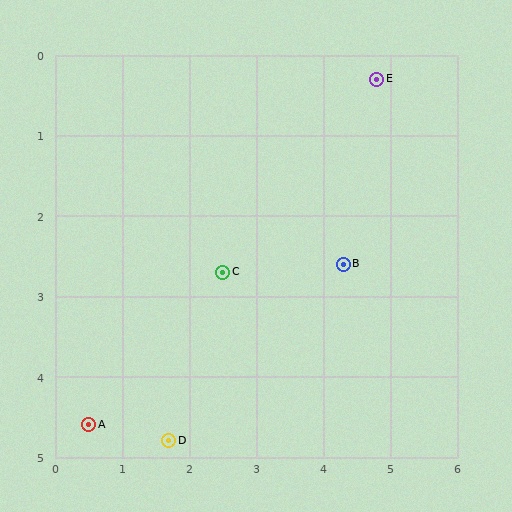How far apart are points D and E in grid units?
Points D and E are about 5.5 grid units apart.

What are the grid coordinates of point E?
Point E is at approximately (4.8, 0.3).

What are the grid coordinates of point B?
Point B is at approximately (4.3, 2.6).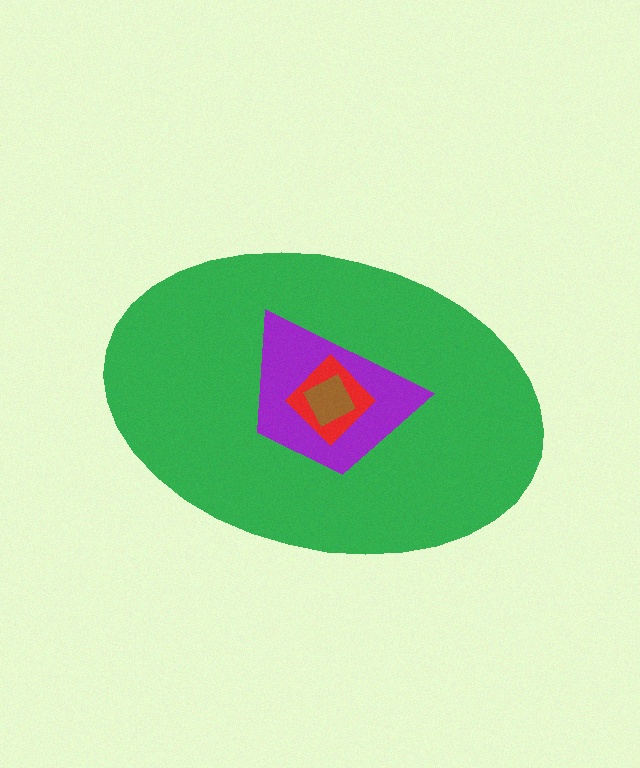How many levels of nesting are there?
4.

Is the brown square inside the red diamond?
Yes.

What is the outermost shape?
The green ellipse.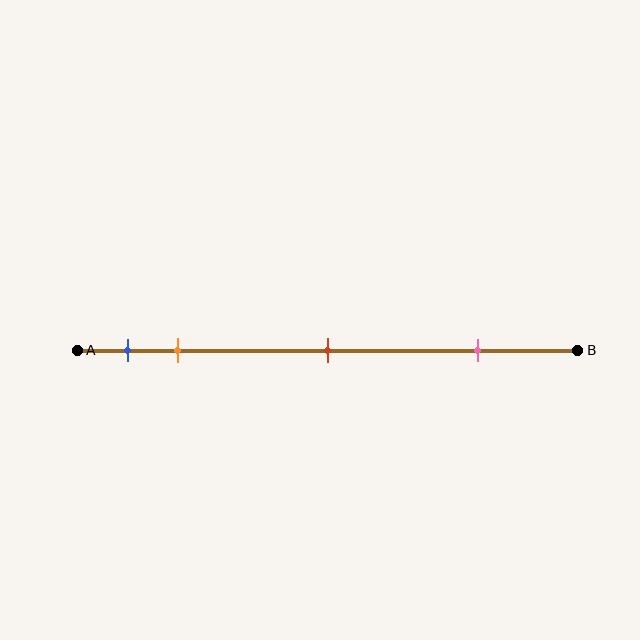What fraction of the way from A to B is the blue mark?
The blue mark is approximately 10% (0.1) of the way from A to B.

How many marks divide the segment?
There are 4 marks dividing the segment.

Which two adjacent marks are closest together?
The blue and orange marks are the closest adjacent pair.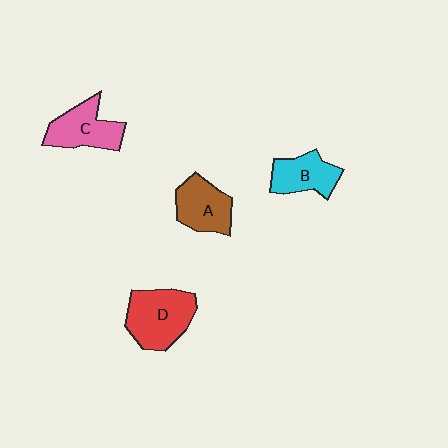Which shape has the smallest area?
Shape B (cyan).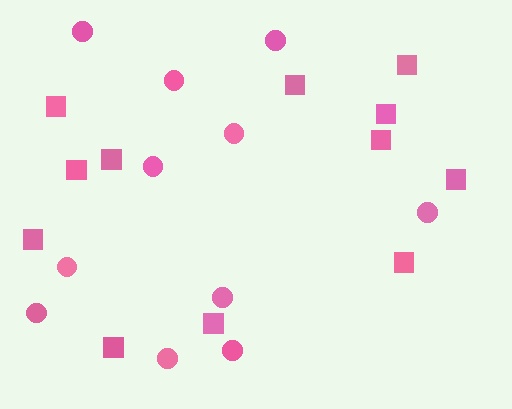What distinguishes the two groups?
There are 2 groups: one group of circles (11) and one group of squares (12).